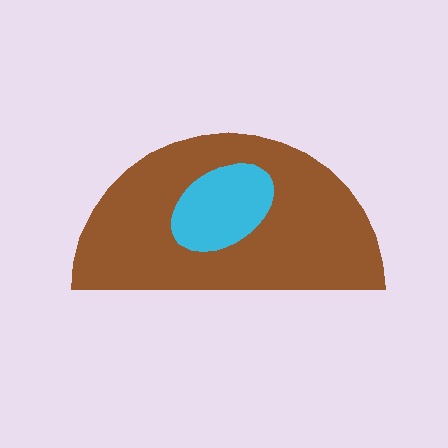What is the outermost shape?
The brown semicircle.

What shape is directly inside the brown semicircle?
The cyan ellipse.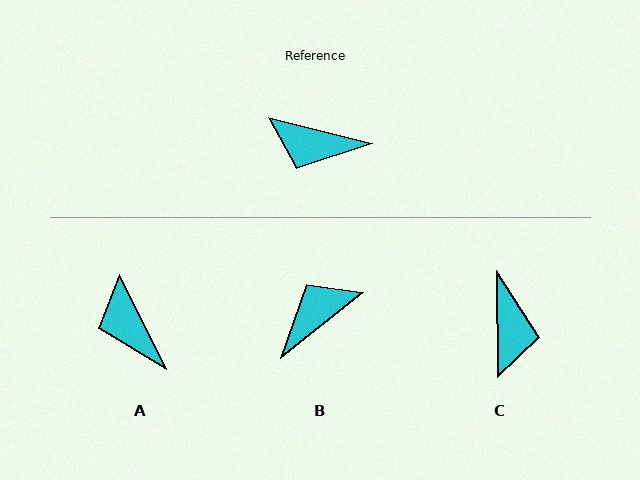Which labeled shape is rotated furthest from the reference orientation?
B, about 127 degrees away.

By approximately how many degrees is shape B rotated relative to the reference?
Approximately 127 degrees clockwise.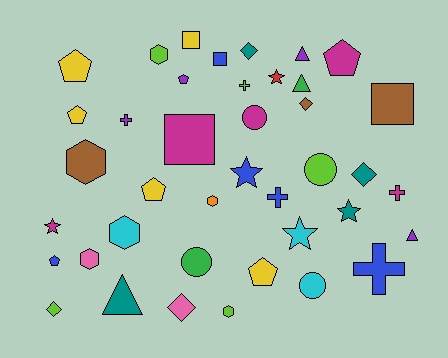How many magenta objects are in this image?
There are 5 magenta objects.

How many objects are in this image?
There are 40 objects.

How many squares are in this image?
There are 4 squares.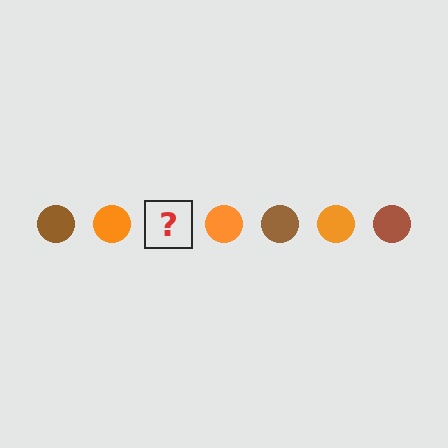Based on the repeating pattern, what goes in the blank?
The blank should be a brown circle.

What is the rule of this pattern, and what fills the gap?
The rule is that the pattern cycles through brown, orange circles. The gap should be filled with a brown circle.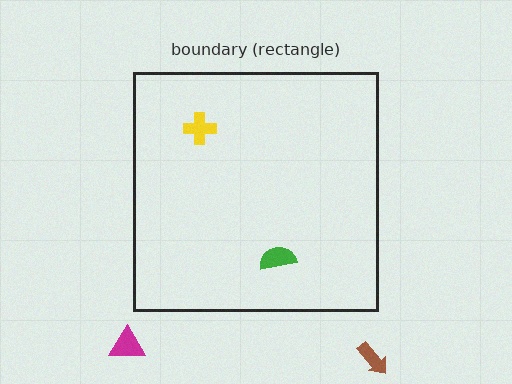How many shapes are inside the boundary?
2 inside, 2 outside.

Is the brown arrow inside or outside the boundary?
Outside.